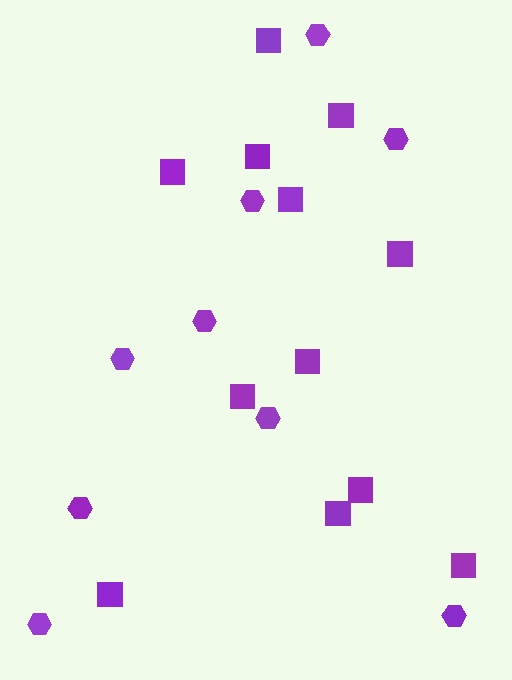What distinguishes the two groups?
There are 2 groups: one group of hexagons (9) and one group of squares (12).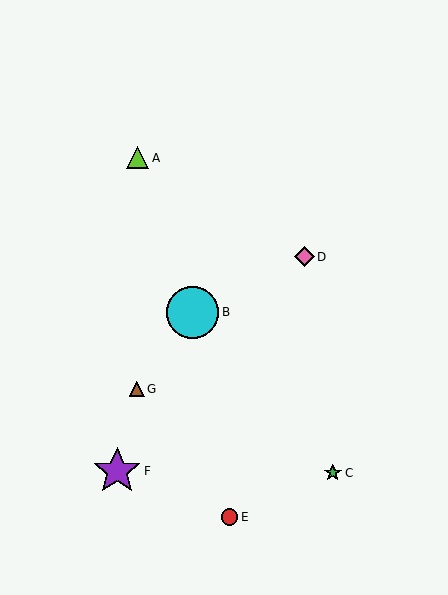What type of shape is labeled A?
Shape A is a lime triangle.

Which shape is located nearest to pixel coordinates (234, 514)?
The red circle (labeled E) at (229, 517) is nearest to that location.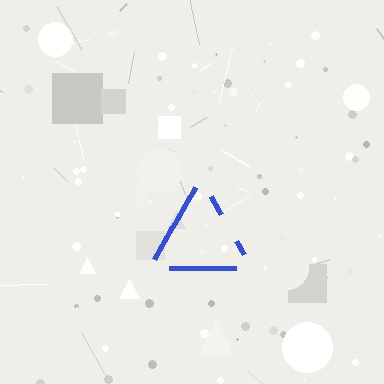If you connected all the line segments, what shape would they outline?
They would outline a triangle.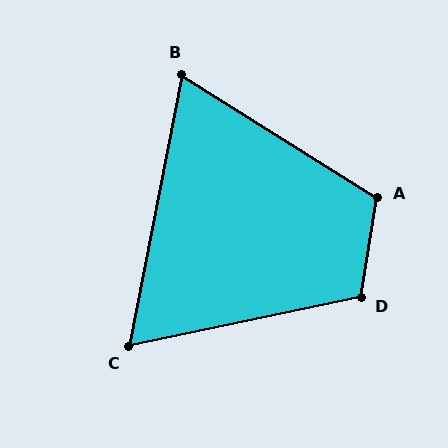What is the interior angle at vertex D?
Approximately 111 degrees (obtuse).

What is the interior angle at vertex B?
Approximately 69 degrees (acute).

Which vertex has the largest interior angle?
A, at approximately 113 degrees.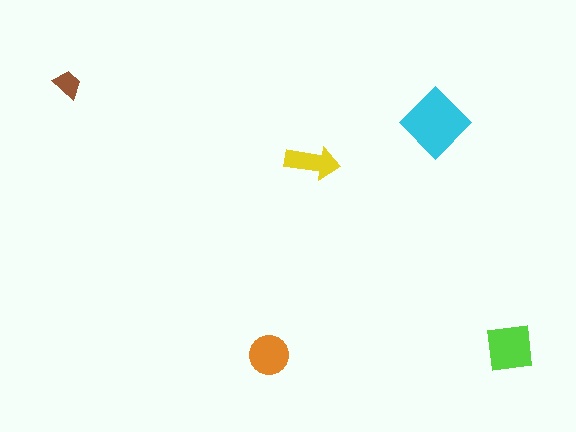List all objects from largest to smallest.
The cyan diamond, the lime square, the orange circle, the yellow arrow, the brown trapezoid.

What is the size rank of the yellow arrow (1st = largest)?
4th.